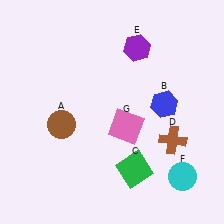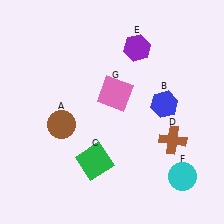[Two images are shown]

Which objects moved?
The objects that moved are: the green square (C), the pink square (G).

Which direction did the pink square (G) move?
The pink square (G) moved up.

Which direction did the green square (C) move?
The green square (C) moved left.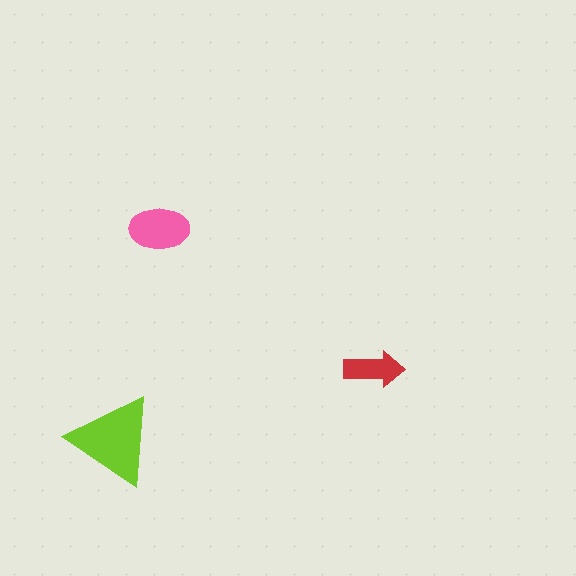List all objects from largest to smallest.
The lime triangle, the pink ellipse, the red arrow.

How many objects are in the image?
There are 3 objects in the image.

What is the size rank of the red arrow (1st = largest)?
3rd.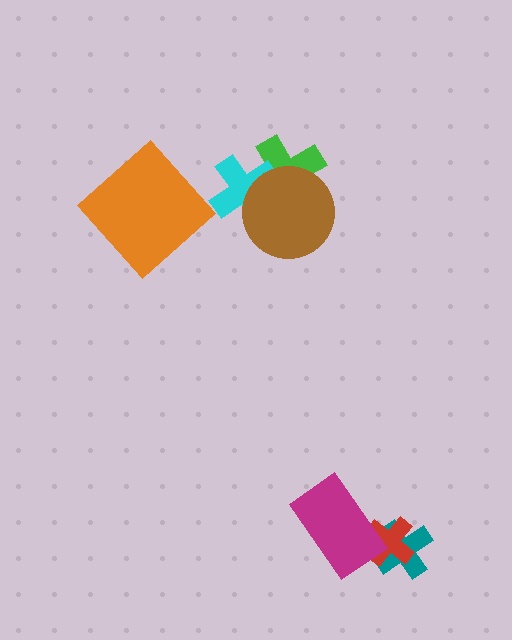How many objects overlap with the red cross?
2 objects overlap with the red cross.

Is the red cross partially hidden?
Yes, it is partially covered by another shape.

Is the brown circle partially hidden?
No, no other shape covers it.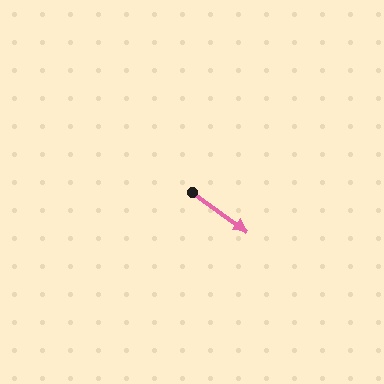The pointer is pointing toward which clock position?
Roughly 4 o'clock.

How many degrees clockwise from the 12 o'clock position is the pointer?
Approximately 126 degrees.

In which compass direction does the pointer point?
Southeast.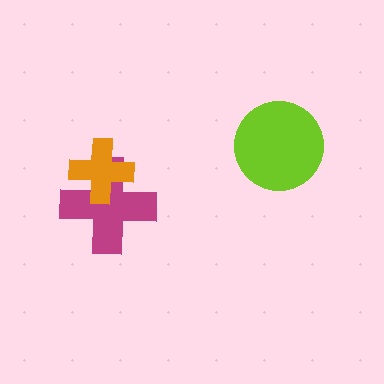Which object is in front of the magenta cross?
The orange cross is in front of the magenta cross.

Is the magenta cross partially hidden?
Yes, it is partially covered by another shape.